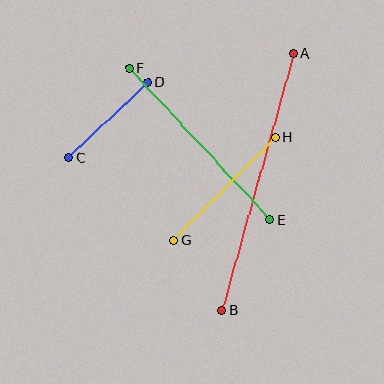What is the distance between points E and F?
The distance is approximately 207 pixels.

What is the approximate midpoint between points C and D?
The midpoint is at approximately (108, 120) pixels.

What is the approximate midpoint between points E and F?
The midpoint is at approximately (200, 144) pixels.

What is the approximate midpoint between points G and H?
The midpoint is at approximately (225, 188) pixels.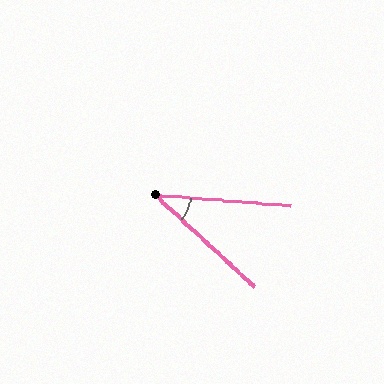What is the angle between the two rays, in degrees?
Approximately 38 degrees.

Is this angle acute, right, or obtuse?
It is acute.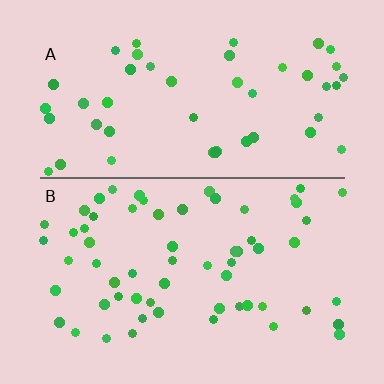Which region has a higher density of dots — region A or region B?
B (the bottom).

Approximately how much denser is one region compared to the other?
Approximately 1.2× — region B over region A.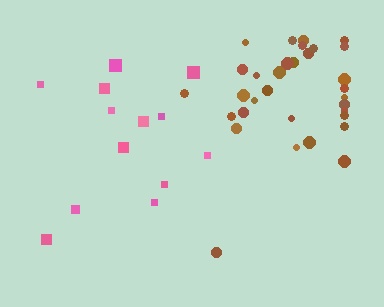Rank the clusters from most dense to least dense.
brown, pink.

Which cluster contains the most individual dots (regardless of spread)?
Brown (32).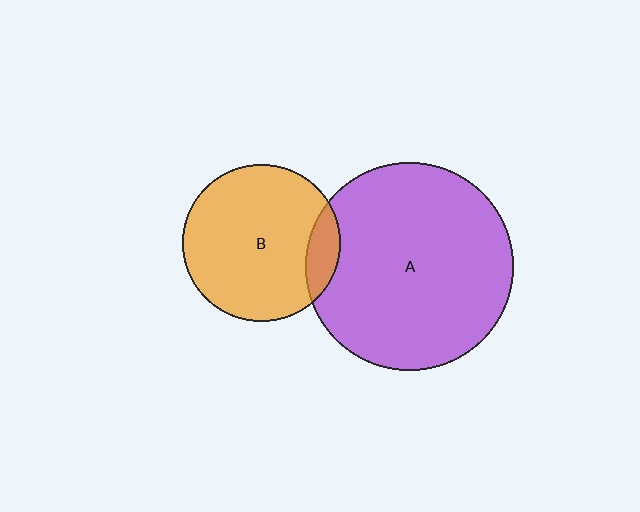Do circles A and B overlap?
Yes.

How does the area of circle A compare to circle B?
Approximately 1.8 times.